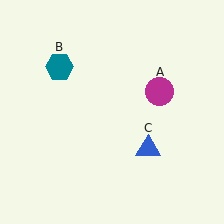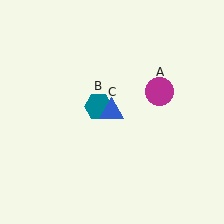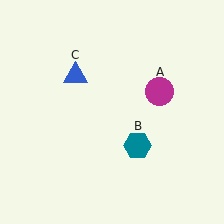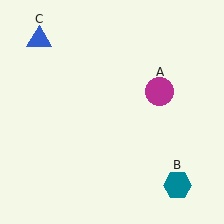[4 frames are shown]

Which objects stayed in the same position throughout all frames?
Magenta circle (object A) remained stationary.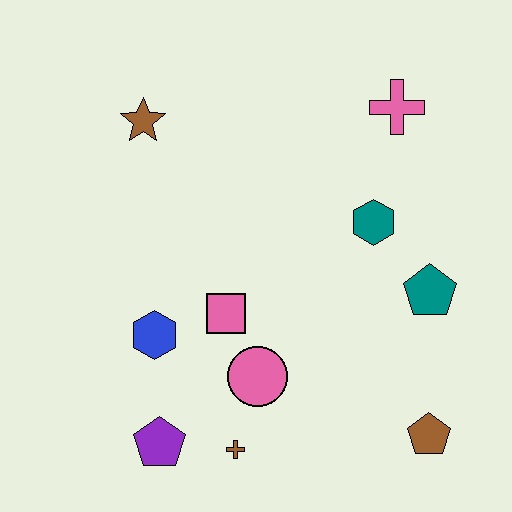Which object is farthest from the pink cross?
The purple pentagon is farthest from the pink cross.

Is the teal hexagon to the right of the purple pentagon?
Yes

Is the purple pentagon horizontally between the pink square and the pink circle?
No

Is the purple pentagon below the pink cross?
Yes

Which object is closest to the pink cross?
The teal hexagon is closest to the pink cross.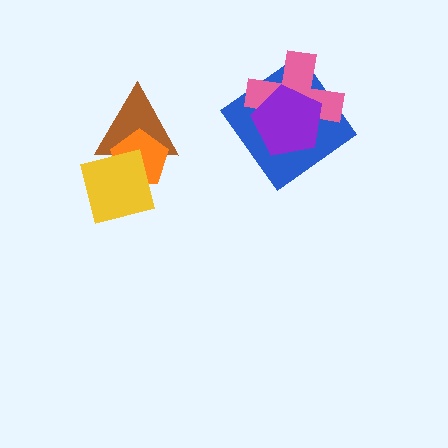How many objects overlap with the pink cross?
2 objects overlap with the pink cross.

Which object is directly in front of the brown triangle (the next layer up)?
The orange pentagon is directly in front of the brown triangle.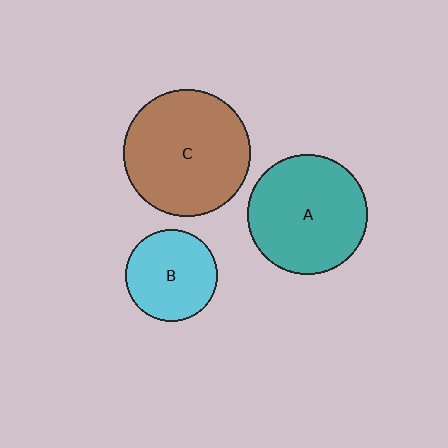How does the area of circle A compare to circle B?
Approximately 1.7 times.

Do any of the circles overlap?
No, none of the circles overlap.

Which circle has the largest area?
Circle C (brown).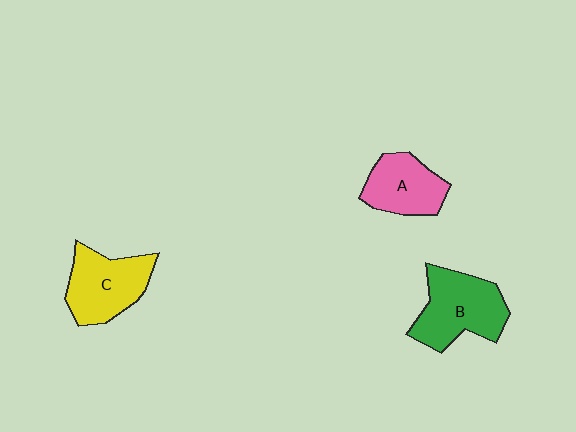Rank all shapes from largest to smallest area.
From largest to smallest: B (green), C (yellow), A (pink).